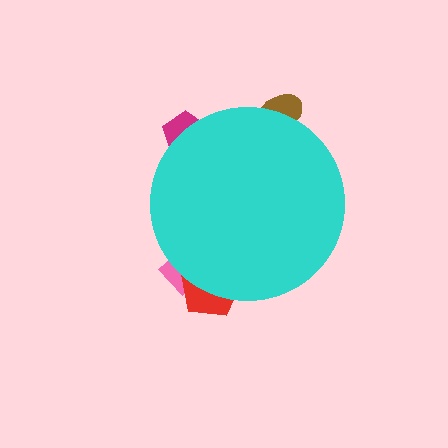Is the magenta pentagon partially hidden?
Yes, the magenta pentagon is partially hidden behind the cyan circle.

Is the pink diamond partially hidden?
Yes, the pink diamond is partially hidden behind the cyan circle.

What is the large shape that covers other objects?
A cyan circle.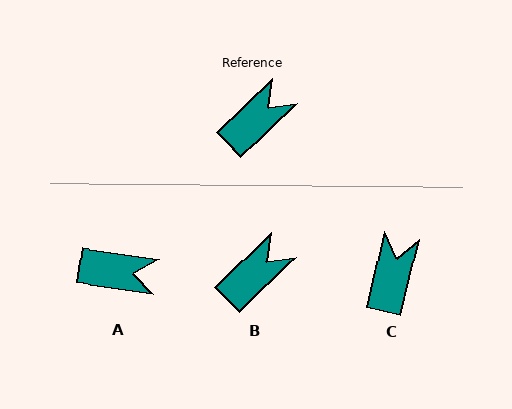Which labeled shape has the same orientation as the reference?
B.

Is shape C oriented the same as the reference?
No, it is off by about 33 degrees.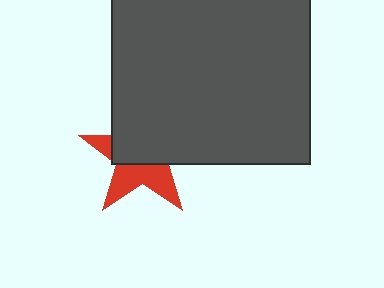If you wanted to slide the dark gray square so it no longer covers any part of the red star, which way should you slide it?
Slide it up — that is the most direct way to separate the two shapes.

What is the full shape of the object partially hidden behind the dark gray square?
The partially hidden object is a red star.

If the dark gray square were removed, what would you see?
You would see the complete red star.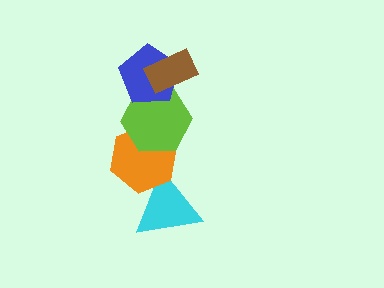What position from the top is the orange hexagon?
The orange hexagon is 4th from the top.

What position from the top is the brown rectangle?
The brown rectangle is 1st from the top.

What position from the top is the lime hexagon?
The lime hexagon is 3rd from the top.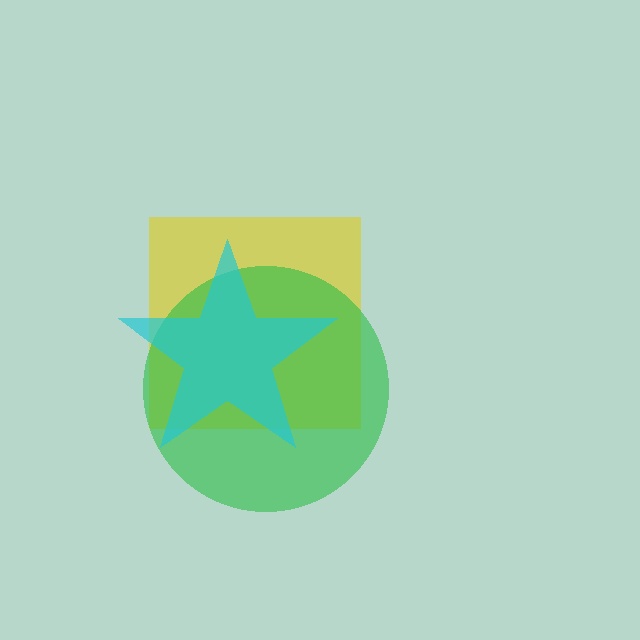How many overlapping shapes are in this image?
There are 3 overlapping shapes in the image.